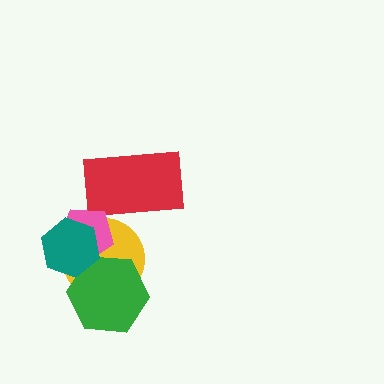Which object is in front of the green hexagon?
The teal hexagon is in front of the green hexagon.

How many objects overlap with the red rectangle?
1 object overlaps with the red rectangle.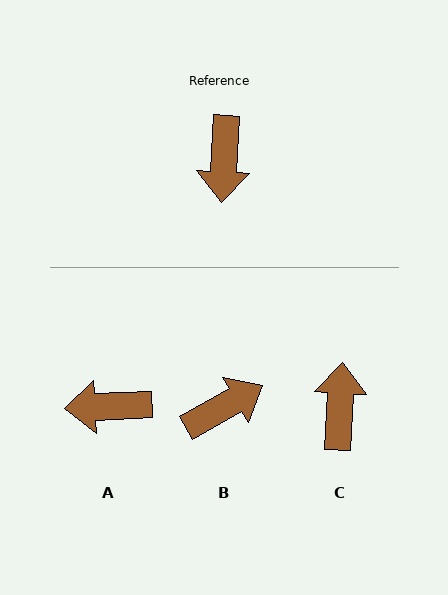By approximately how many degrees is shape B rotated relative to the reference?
Approximately 123 degrees counter-clockwise.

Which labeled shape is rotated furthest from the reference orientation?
C, about 180 degrees away.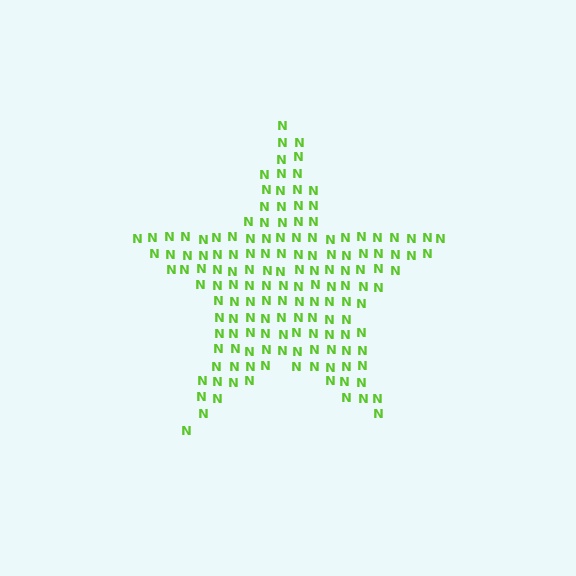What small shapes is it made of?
It is made of small letter N's.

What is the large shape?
The large shape is a star.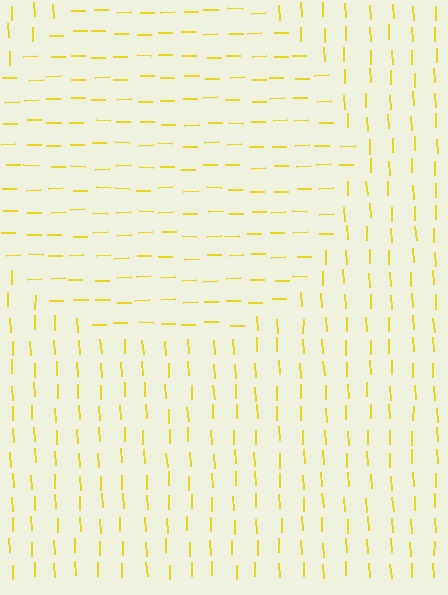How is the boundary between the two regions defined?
The boundary is defined purely by a change in line orientation (approximately 89 degrees difference). All lines are the same color and thickness.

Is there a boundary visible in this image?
Yes, there is a texture boundary formed by a change in line orientation.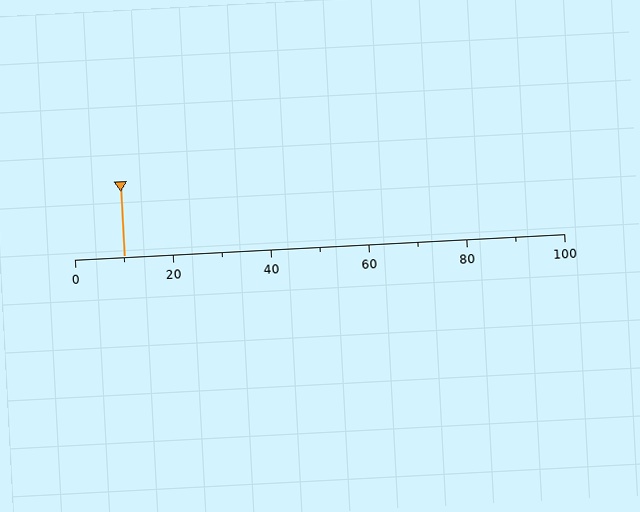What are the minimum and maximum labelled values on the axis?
The axis runs from 0 to 100.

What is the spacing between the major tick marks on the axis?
The major ticks are spaced 20 apart.